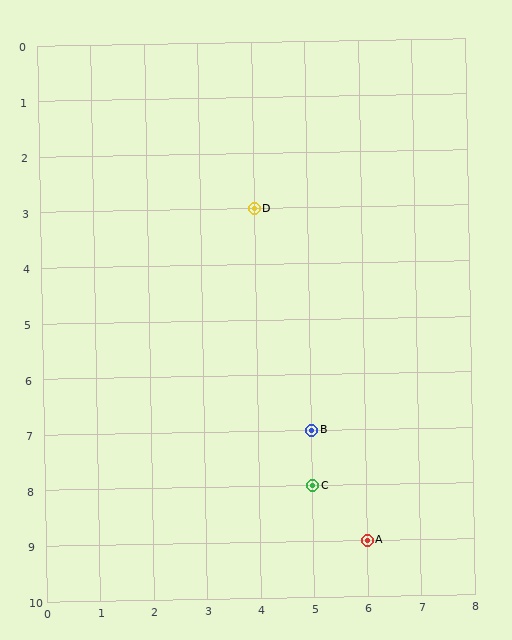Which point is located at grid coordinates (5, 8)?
Point C is at (5, 8).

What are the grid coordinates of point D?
Point D is at grid coordinates (4, 3).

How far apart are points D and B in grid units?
Points D and B are 1 column and 4 rows apart (about 4.1 grid units diagonally).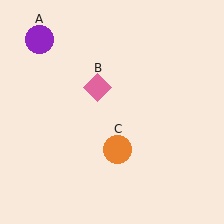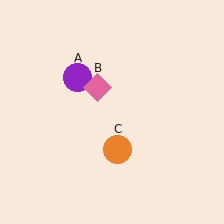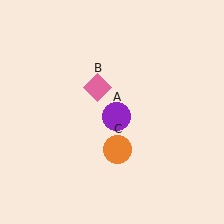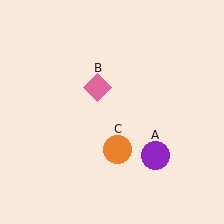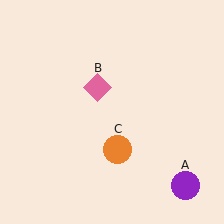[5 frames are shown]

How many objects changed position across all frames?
1 object changed position: purple circle (object A).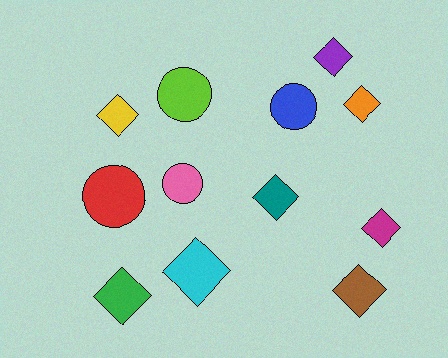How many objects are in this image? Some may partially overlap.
There are 12 objects.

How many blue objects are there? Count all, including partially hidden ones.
There is 1 blue object.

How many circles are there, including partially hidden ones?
There are 4 circles.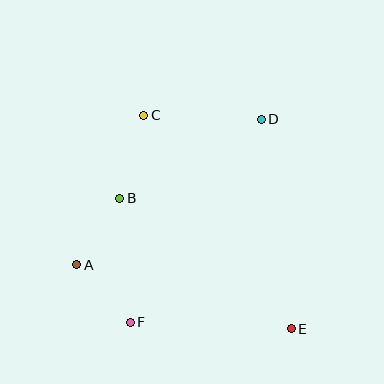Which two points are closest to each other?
Points A and F are closest to each other.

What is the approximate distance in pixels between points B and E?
The distance between B and E is approximately 216 pixels.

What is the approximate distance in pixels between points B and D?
The distance between B and D is approximately 162 pixels.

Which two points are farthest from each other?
Points C and E are farthest from each other.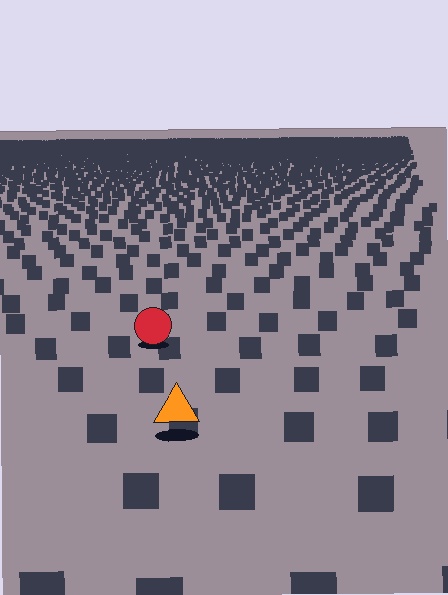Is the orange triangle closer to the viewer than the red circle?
Yes. The orange triangle is closer — you can tell from the texture gradient: the ground texture is coarser near it.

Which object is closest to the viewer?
The orange triangle is closest. The texture marks near it are larger and more spread out.